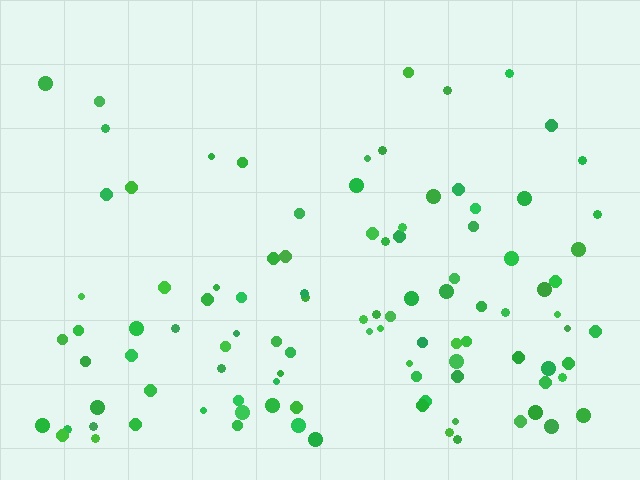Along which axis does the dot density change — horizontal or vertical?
Vertical.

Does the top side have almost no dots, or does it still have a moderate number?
Still a moderate number, just noticeably fewer than the bottom.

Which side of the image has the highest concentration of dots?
The bottom.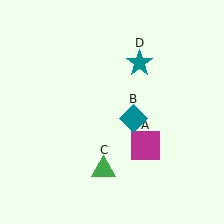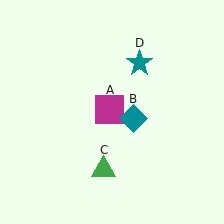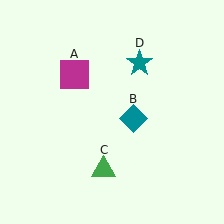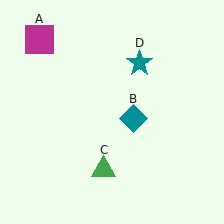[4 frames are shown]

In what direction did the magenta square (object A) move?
The magenta square (object A) moved up and to the left.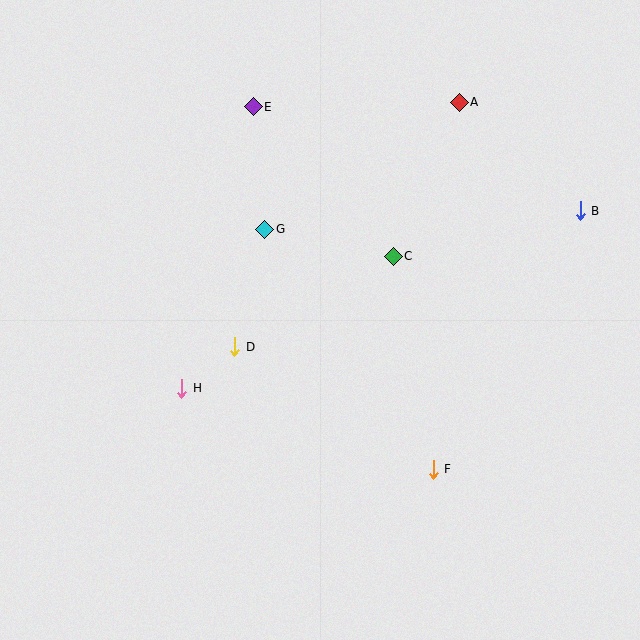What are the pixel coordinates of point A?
Point A is at (459, 102).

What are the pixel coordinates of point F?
Point F is at (433, 469).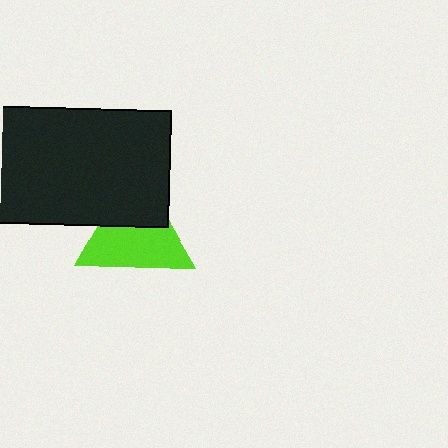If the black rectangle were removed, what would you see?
You would see the complete lime triangle.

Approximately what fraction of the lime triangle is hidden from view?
Roughly 39% of the lime triangle is hidden behind the black rectangle.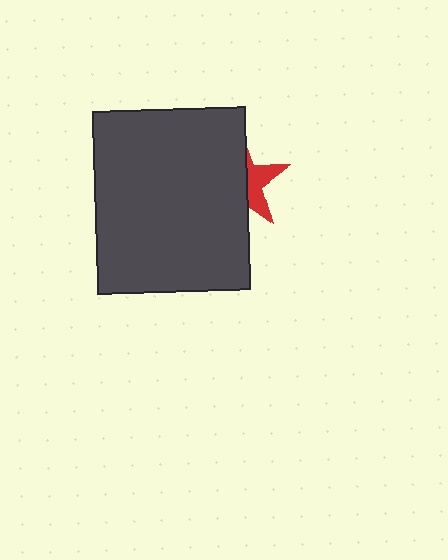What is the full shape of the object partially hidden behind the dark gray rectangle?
The partially hidden object is a red star.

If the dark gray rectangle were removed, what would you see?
You would see the complete red star.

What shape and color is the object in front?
The object in front is a dark gray rectangle.